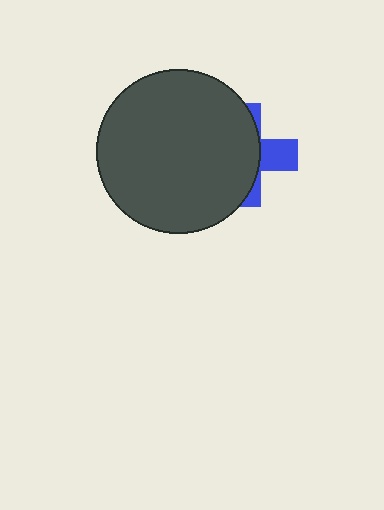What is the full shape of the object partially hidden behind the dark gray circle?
The partially hidden object is a blue cross.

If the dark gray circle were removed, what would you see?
You would see the complete blue cross.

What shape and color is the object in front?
The object in front is a dark gray circle.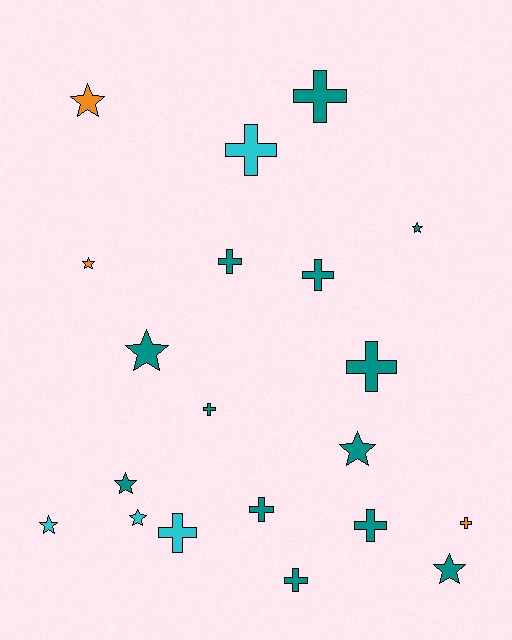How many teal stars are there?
There are 5 teal stars.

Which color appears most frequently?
Teal, with 13 objects.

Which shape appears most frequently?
Cross, with 11 objects.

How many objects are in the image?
There are 20 objects.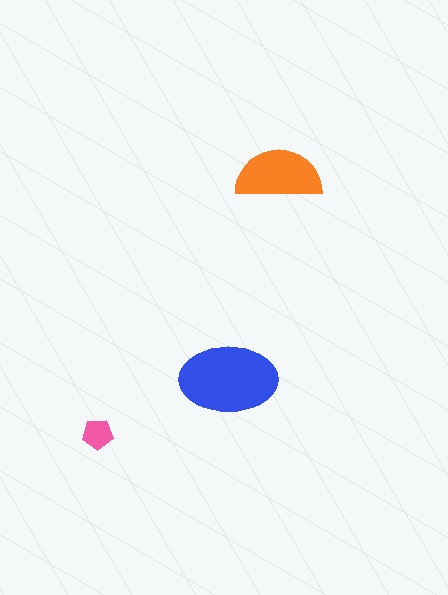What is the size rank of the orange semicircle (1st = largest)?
2nd.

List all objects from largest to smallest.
The blue ellipse, the orange semicircle, the pink pentagon.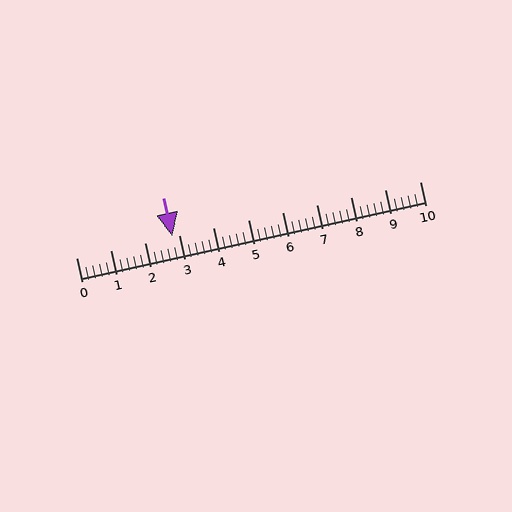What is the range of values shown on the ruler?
The ruler shows values from 0 to 10.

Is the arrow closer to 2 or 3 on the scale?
The arrow is closer to 3.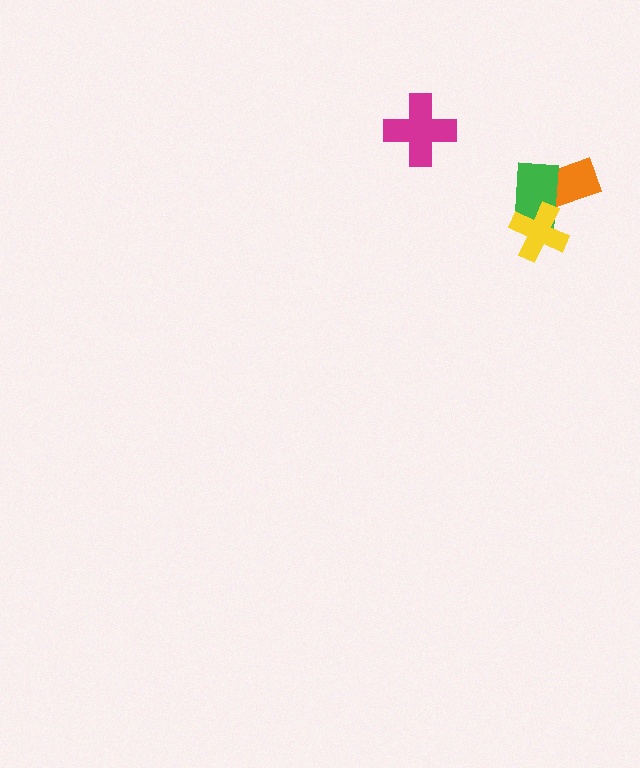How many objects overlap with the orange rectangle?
1 object overlaps with the orange rectangle.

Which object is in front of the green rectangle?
The yellow cross is in front of the green rectangle.